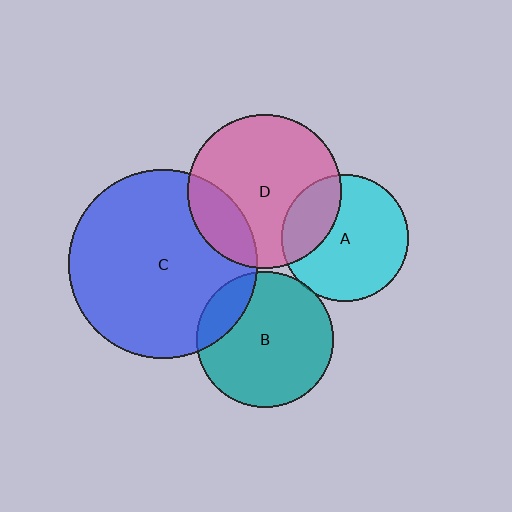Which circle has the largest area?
Circle C (blue).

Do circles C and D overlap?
Yes.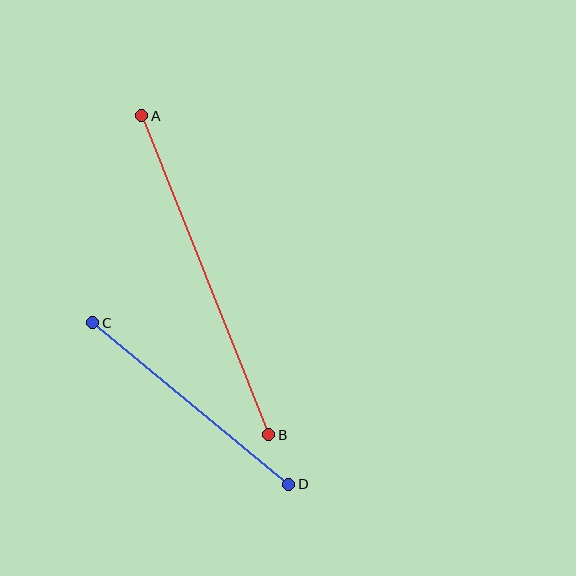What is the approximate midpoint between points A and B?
The midpoint is at approximately (205, 275) pixels.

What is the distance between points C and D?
The distance is approximately 254 pixels.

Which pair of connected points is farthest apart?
Points A and B are farthest apart.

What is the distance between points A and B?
The distance is approximately 343 pixels.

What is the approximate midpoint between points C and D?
The midpoint is at approximately (191, 404) pixels.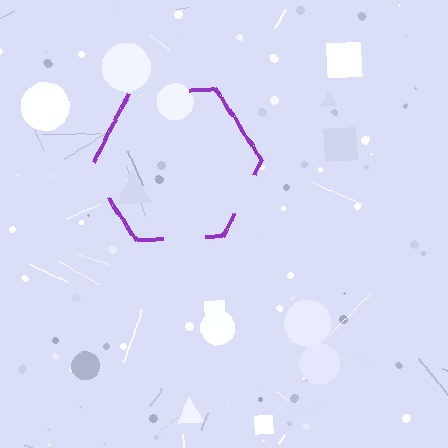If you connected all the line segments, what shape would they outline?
They would outline a hexagon.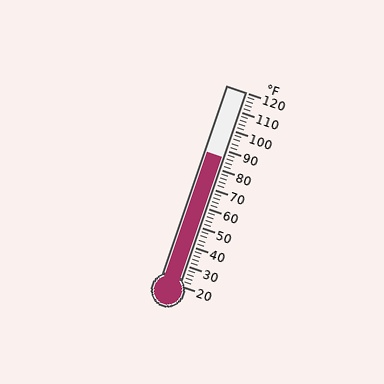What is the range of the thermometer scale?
The thermometer scale ranges from 20°F to 120°F.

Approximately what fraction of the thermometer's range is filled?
The thermometer is filled to approximately 65% of its range.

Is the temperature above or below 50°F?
The temperature is above 50°F.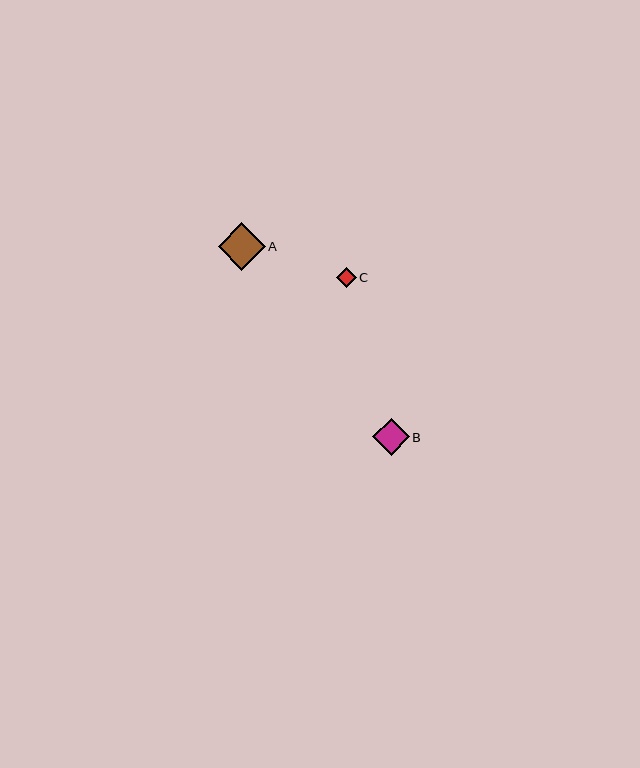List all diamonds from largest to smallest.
From largest to smallest: A, B, C.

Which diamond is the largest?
Diamond A is the largest with a size of approximately 47 pixels.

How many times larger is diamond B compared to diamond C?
Diamond B is approximately 1.8 times the size of diamond C.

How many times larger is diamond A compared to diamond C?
Diamond A is approximately 2.3 times the size of diamond C.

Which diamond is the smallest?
Diamond C is the smallest with a size of approximately 20 pixels.